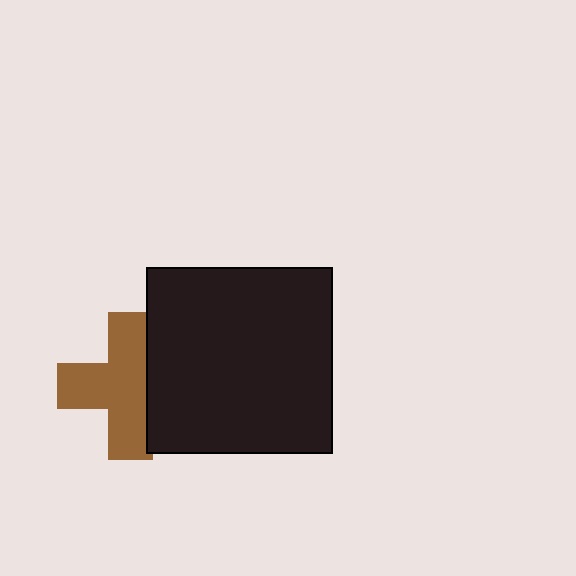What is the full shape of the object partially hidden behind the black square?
The partially hidden object is a brown cross.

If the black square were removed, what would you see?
You would see the complete brown cross.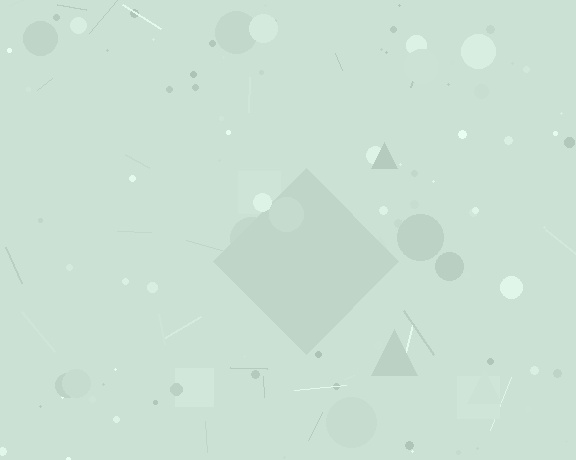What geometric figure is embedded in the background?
A diamond is embedded in the background.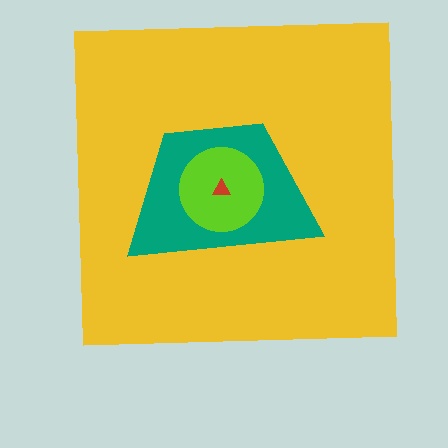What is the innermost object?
The red triangle.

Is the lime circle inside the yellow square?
Yes.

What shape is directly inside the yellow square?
The teal trapezoid.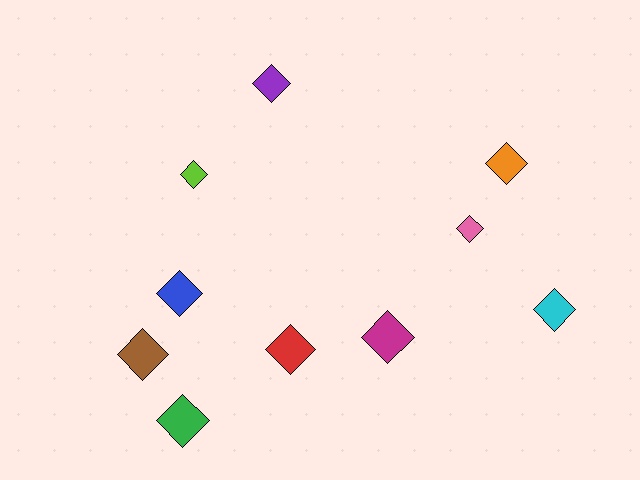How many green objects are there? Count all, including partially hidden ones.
There is 1 green object.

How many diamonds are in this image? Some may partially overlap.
There are 10 diamonds.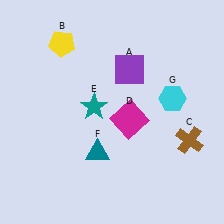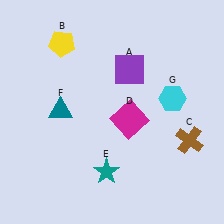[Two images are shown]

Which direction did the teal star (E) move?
The teal star (E) moved down.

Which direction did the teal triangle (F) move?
The teal triangle (F) moved up.